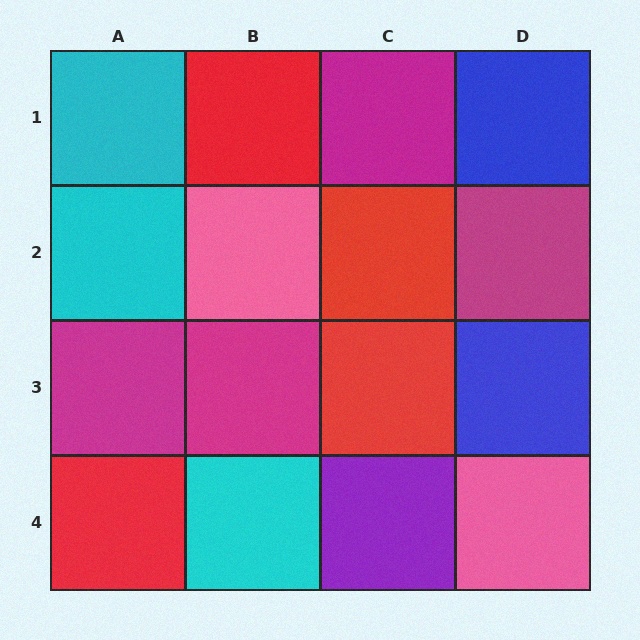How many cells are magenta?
4 cells are magenta.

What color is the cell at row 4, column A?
Red.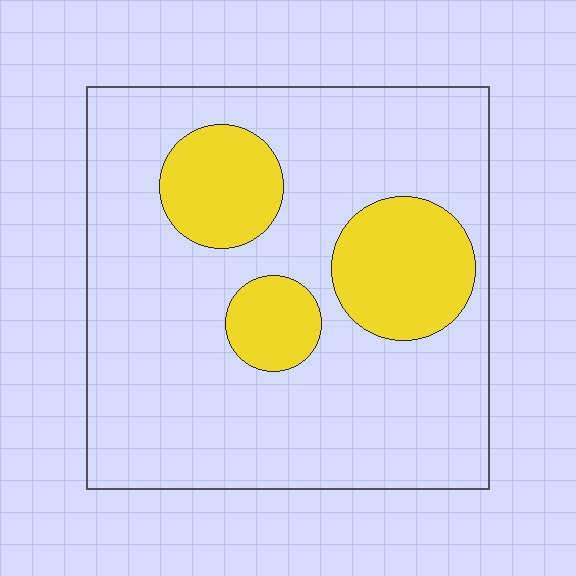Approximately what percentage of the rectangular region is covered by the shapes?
Approximately 20%.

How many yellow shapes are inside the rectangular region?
3.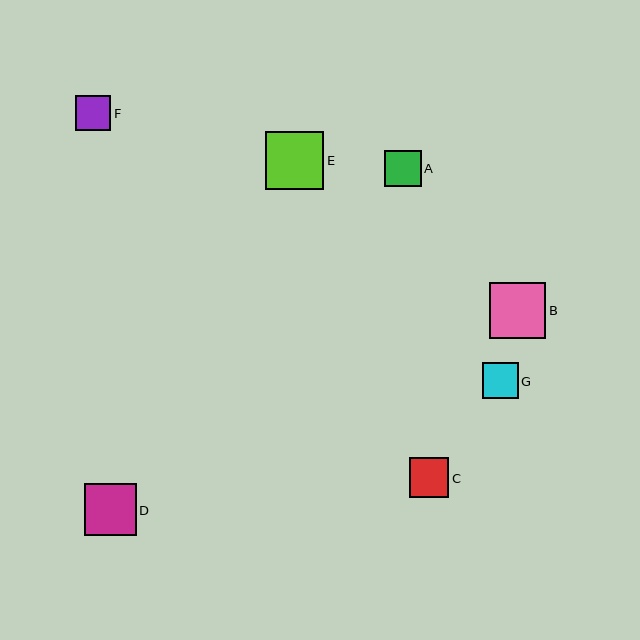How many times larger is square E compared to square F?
Square E is approximately 1.6 times the size of square F.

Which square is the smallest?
Square F is the smallest with a size of approximately 35 pixels.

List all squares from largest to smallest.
From largest to smallest: E, B, D, C, A, G, F.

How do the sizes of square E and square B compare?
Square E and square B are approximately the same size.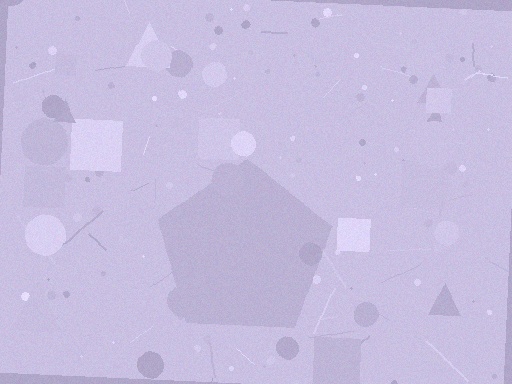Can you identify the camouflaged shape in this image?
The camouflaged shape is a pentagon.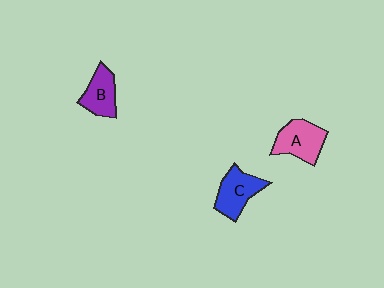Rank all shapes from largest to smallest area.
From largest to smallest: A (pink), C (blue), B (purple).